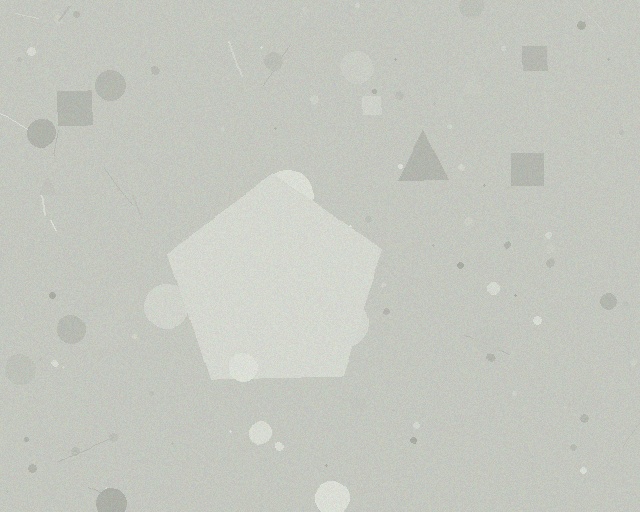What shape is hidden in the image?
A pentagon is hidden in the image.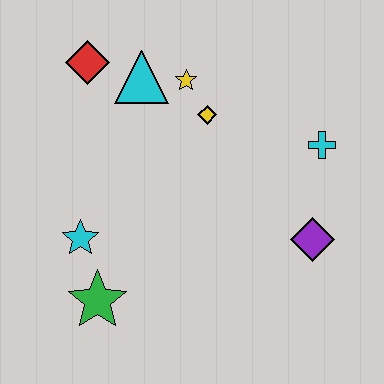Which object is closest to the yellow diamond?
The yellow star is closest to the yellow diamond.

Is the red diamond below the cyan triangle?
No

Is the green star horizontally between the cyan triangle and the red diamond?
Yes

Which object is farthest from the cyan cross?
The green star is farthest from the cyan cross.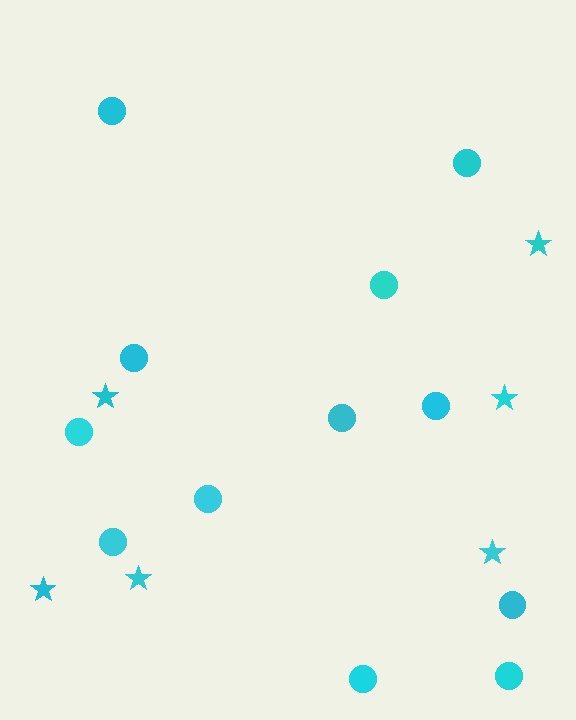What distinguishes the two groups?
There are 2 groups: one group of stars (6) and one group of circles (12).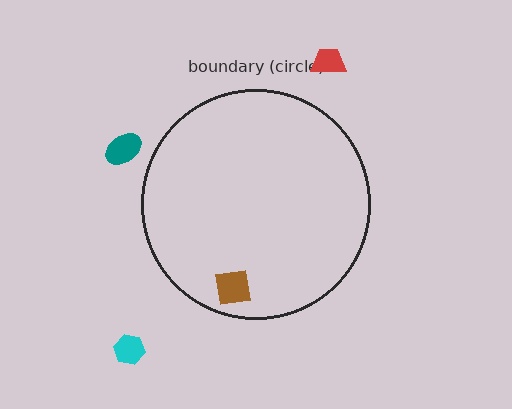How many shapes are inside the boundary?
1 inside, 3 outside.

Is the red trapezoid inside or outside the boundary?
Outside.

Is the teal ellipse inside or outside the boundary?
Outside.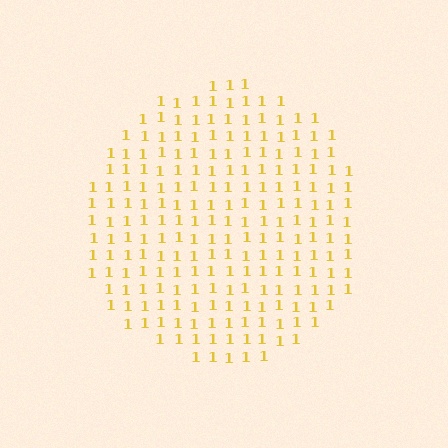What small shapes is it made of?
It is made of small digit 1's.